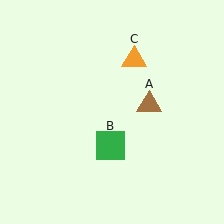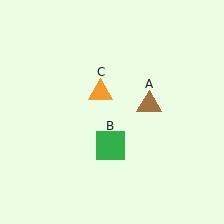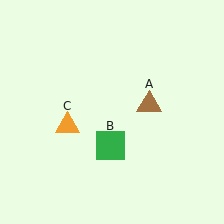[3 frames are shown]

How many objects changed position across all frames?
1 object changed position: orange triangle (object C).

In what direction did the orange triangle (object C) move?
The orange triangle (object C) moved down and to the left.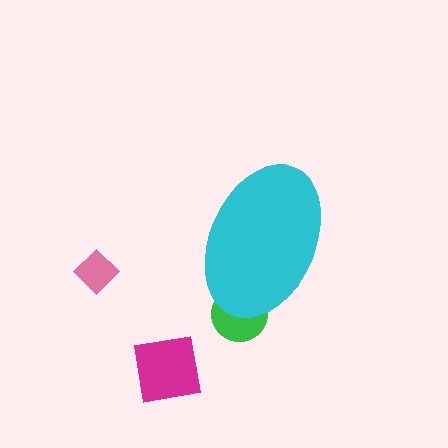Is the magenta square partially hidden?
No, the magenta square is fully visible.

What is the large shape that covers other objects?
A cyan ellipse.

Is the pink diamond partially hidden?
No, the pink diamond is fully visible.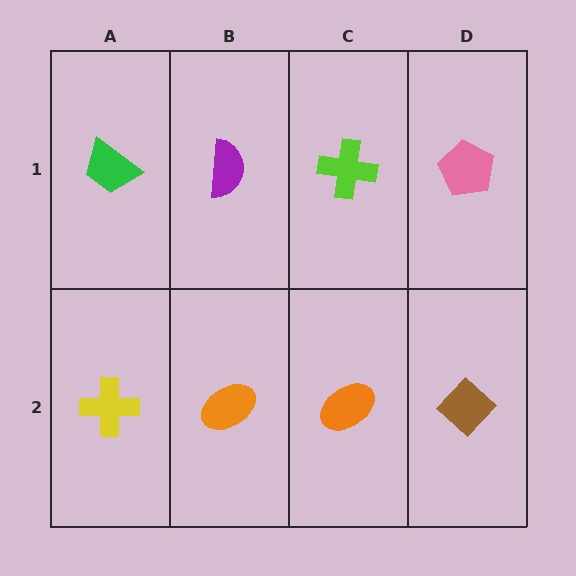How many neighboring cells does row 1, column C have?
3.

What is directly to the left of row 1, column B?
A green trapezoid.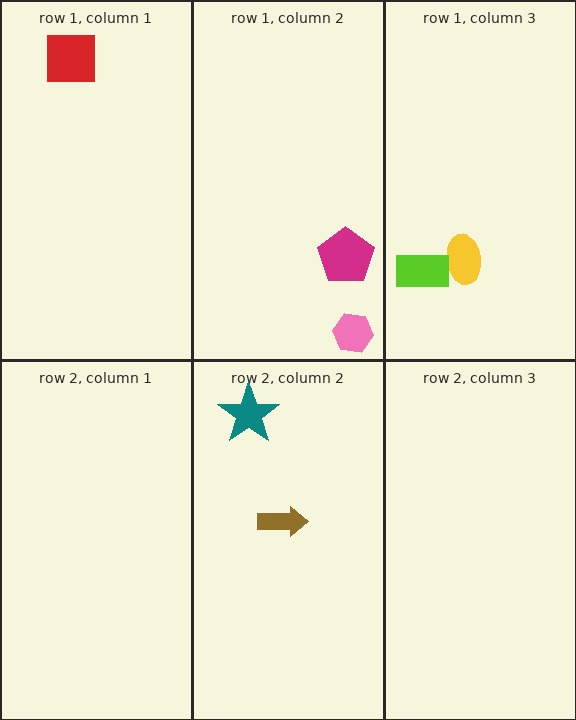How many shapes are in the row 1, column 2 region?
2.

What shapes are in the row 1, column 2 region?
The magenta pentagon, the pink hexagon.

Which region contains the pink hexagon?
The row 1, column 2 region.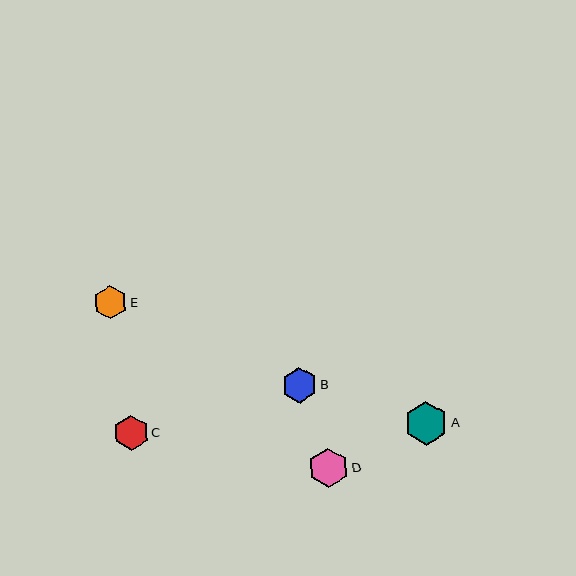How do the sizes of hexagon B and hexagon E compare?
Hexagon B and hexagon E are approximately the same size.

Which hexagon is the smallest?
Hexagon E is the smallest with a size of approximately 33 pixels.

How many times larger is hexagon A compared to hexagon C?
Hexagon A is approximately 1.3 times the size of hexagon C.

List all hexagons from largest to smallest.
From largest to smallest: A, D, B, C, E.